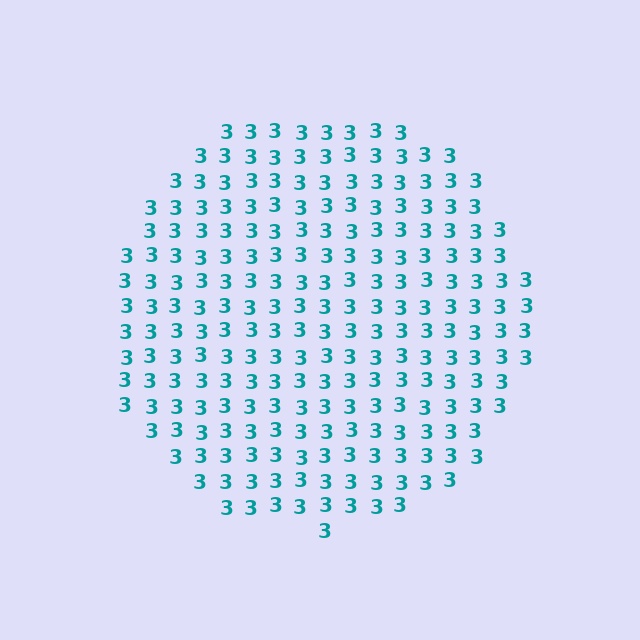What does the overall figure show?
The overall figure shows a circle.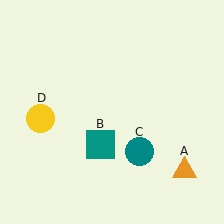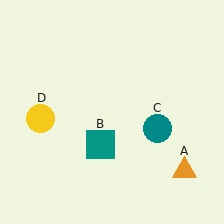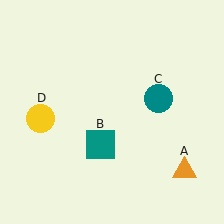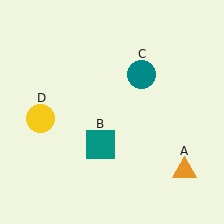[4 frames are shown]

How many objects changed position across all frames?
1 object changed position: teal circle (object C).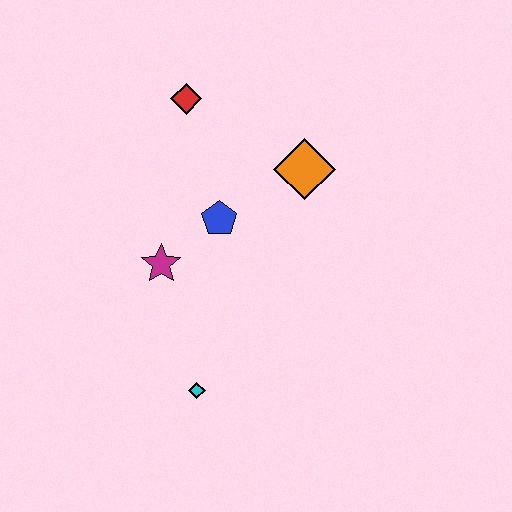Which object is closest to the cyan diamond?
The magenta star is closest to the cyan diamond.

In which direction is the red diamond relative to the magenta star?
The red diamond is above the magenta star.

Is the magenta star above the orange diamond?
No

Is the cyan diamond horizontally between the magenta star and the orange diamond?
Yes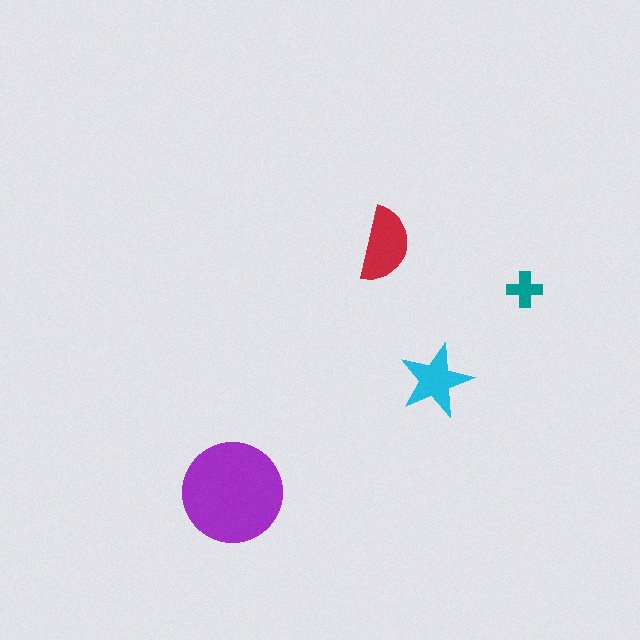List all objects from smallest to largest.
The teal cross, the cyan star, the red semicircle, the purple circle.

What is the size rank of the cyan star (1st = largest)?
3rd.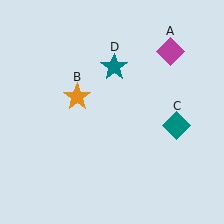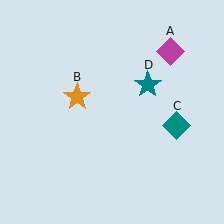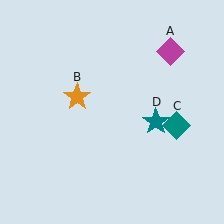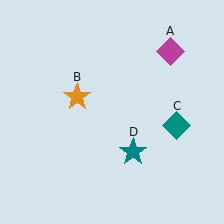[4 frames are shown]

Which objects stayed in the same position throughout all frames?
Magenta diamond (object A) and orange star (object B) and teal diamond (object C) remained stationary.